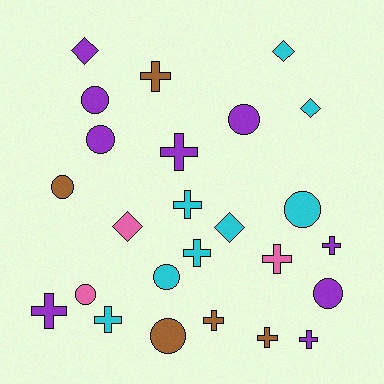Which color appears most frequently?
Purple, with 9 objects.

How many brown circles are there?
There are 2 brown circles.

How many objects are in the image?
There are 25 objects.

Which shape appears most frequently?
Cross, with 11 objects.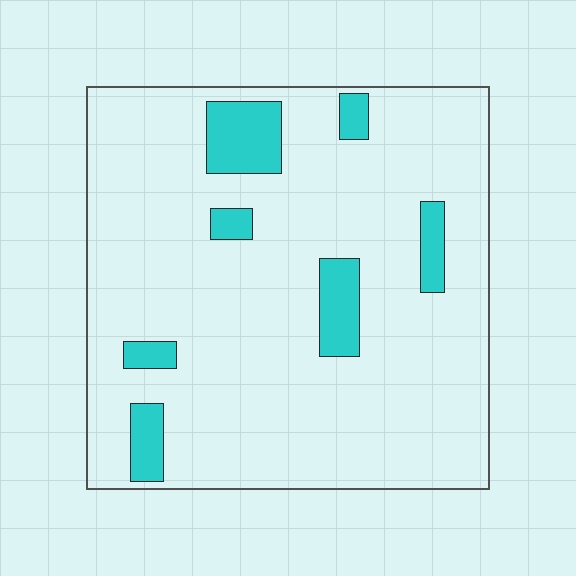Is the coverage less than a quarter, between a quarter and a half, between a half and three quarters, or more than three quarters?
Less than a quarter.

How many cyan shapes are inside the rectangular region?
7.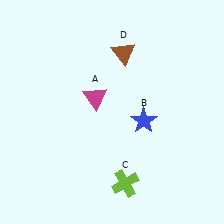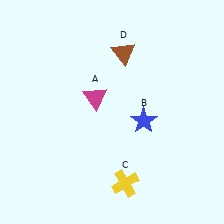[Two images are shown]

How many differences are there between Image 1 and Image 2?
There is 1 difference between the two images.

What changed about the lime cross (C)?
In Image 1, C is lime. In Image 2, it changed to yellow.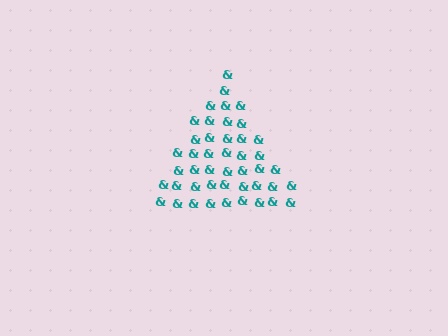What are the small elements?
The small elements are ampersands.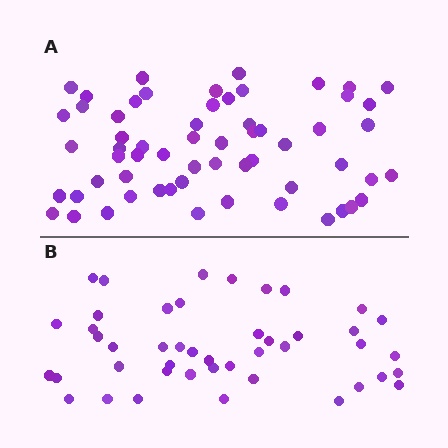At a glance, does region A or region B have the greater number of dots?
Region A (the top region) has more dots.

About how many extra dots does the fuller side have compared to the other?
Region A has approximately 15 more dots than region B.